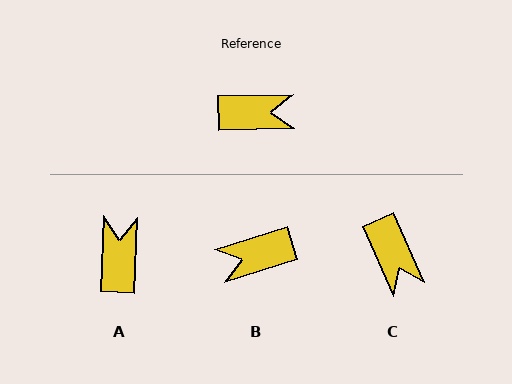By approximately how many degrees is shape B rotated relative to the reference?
Approximately 163 degrees clockwise.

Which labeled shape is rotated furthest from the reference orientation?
B, about 163 degrees away.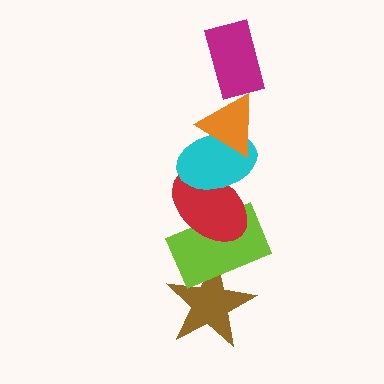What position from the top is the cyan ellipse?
The cyan ellipse is 3rd from the top.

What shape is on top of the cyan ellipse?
The orange triangle is on top of the cyan ellipse.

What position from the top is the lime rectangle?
The lime rectangle is 5th from the top.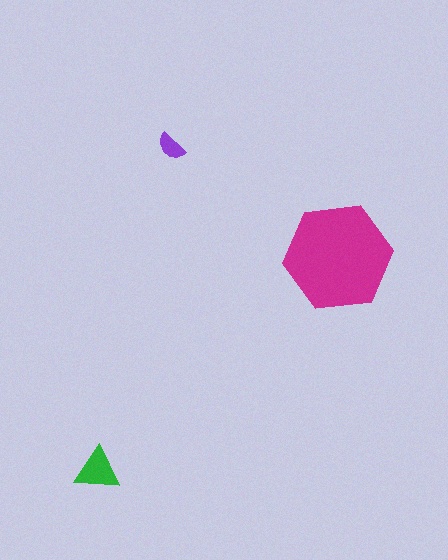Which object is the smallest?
The purple semicircle.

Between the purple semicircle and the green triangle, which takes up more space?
The green triangle.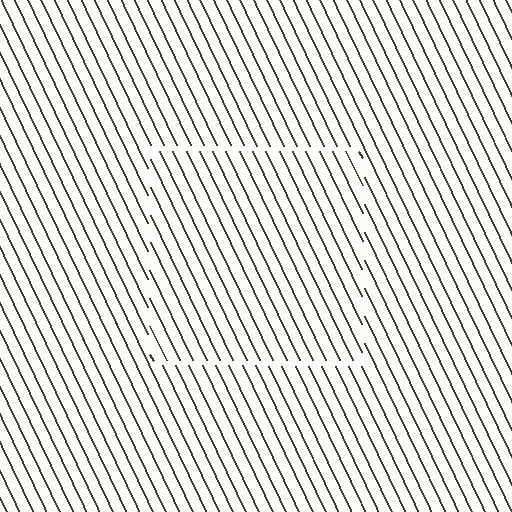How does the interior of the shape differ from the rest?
The interior of the shape contains the same grating, shifted by half a period — the contour is defined by the phase discontinuity where line-ends from the inner and outer gratings abut.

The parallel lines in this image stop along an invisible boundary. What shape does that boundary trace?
An illusory square. The interior of the shape contains the same grating, shifted by half a period — the contour is defined by the phase discontinuity where line-ends from the inner and outer gratings abut.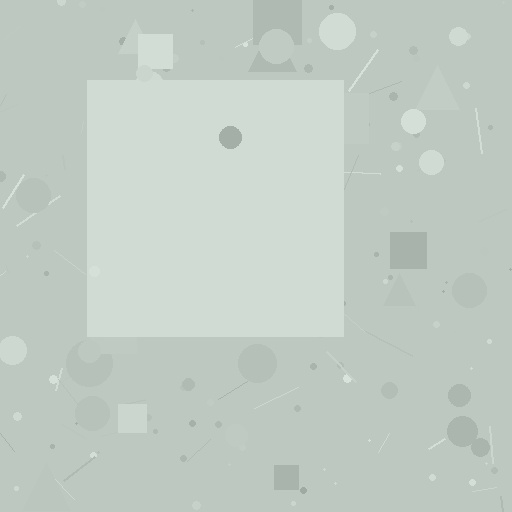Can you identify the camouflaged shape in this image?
The camouflaged shape is a square.